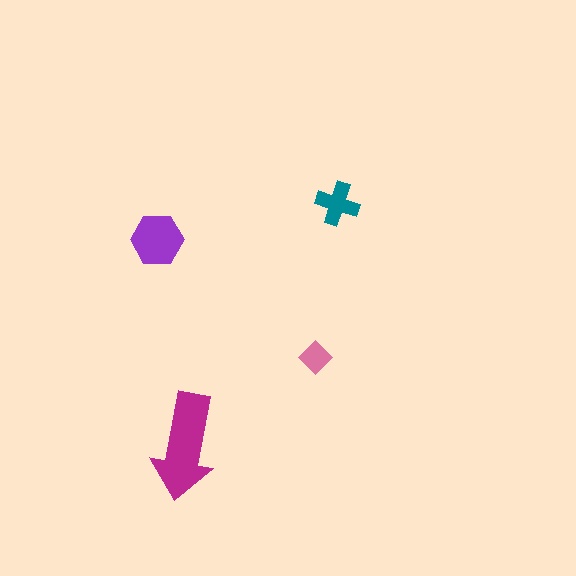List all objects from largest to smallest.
The magenta arrow, the purple hexagon, the teal cross, the pink diamond.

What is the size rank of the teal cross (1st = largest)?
3rd.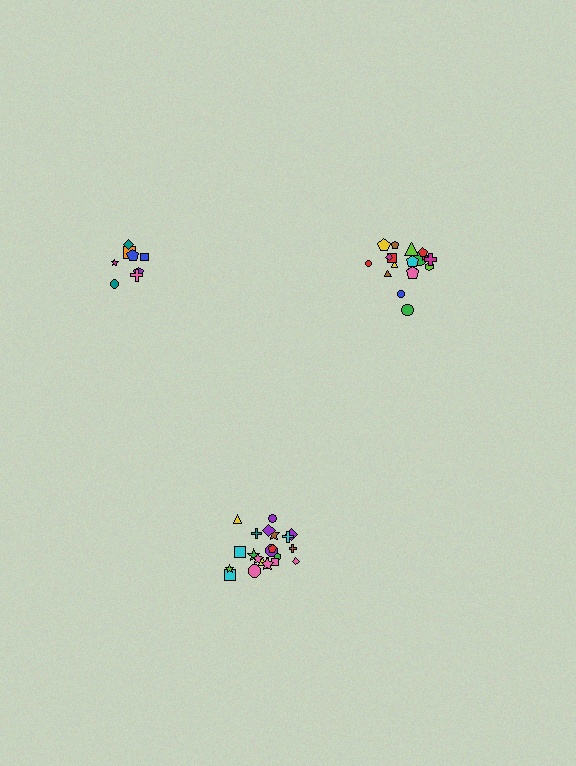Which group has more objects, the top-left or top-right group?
The top-right group.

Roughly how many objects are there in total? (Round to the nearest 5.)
Roughly 50 objects in total.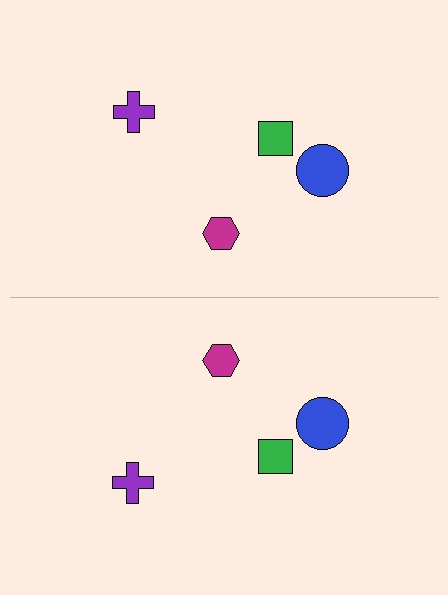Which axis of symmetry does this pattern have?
The pattern has a horizontal axis of symmetry running through the center of the image.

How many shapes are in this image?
There are 8 shapes in this image.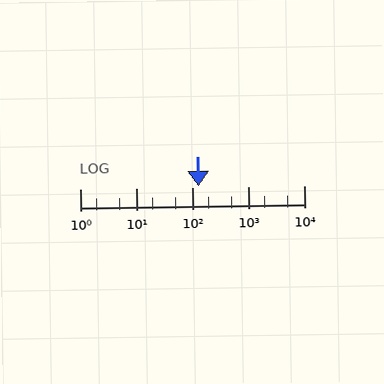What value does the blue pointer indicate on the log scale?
The pointer indicates approximately 130.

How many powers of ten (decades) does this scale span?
The scale spans 4 decades, from 1 to 10000.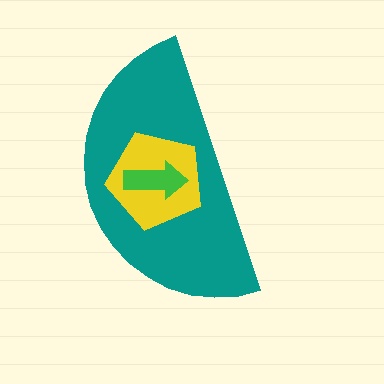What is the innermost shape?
The green arrow.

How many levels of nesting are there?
3.